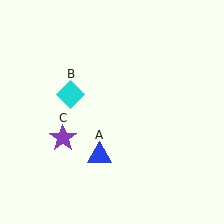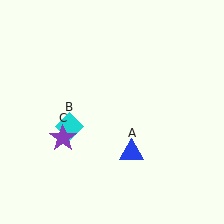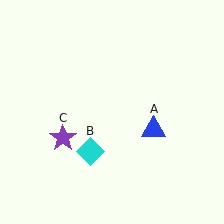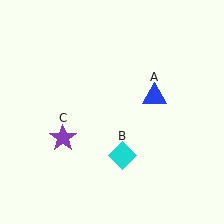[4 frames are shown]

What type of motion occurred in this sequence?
The blue triangle (object A), cyan diamond (object B) rotated counterclockwise around the center of the scene.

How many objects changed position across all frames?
2 objects changed position: blue triangle (object A), cyan diamond (object B).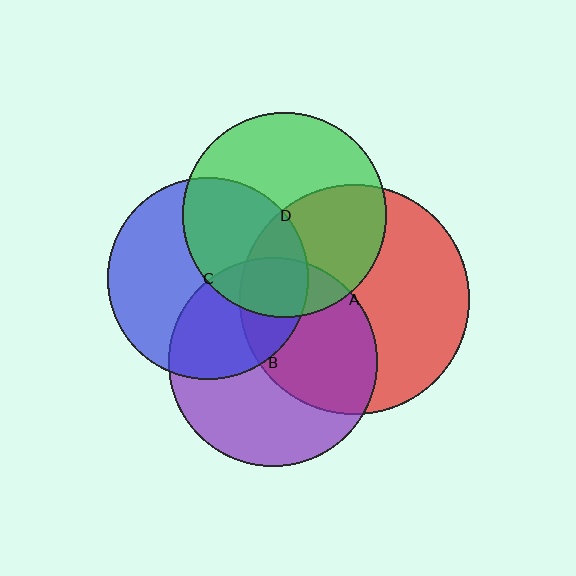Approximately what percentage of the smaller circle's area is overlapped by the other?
Approximately 20%.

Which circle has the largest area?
Circle A (red).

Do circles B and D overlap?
Yes.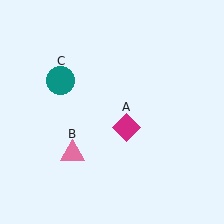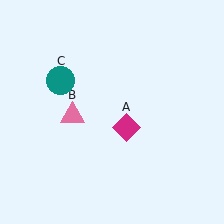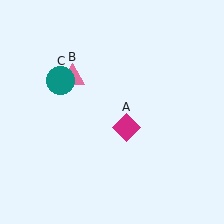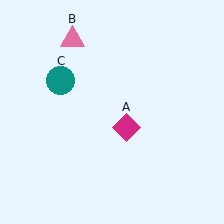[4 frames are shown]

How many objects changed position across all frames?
1 object changed position: pink triangle (object B).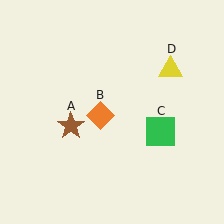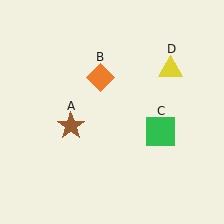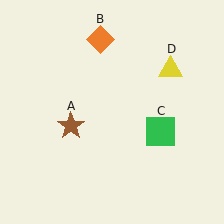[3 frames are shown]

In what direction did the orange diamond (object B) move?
The orange diamond (object B) moved up.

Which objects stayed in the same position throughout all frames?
Brown star (object A) and green square (object C) and yellow triangle (object D) remained stationary.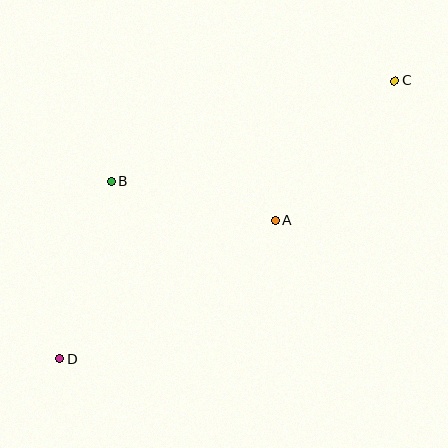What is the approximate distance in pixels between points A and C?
The distance between A and C is approximately 183 pixels.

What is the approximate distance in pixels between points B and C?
The distance between B and C is approximately 301 pixels.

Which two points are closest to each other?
Points A and B are closest to each other.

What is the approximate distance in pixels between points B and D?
The distance between B and D is approximately 185 pixels.